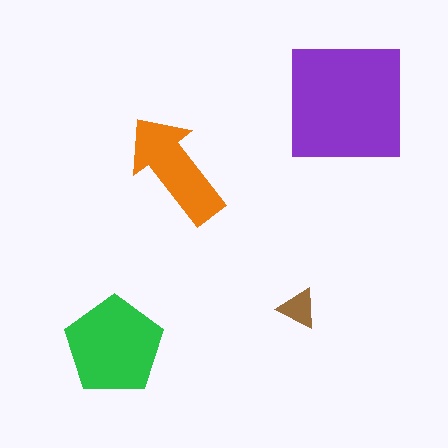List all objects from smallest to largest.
The brown triangle, the orange arrow, the green pentagon, the purple square.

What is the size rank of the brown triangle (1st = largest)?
4th.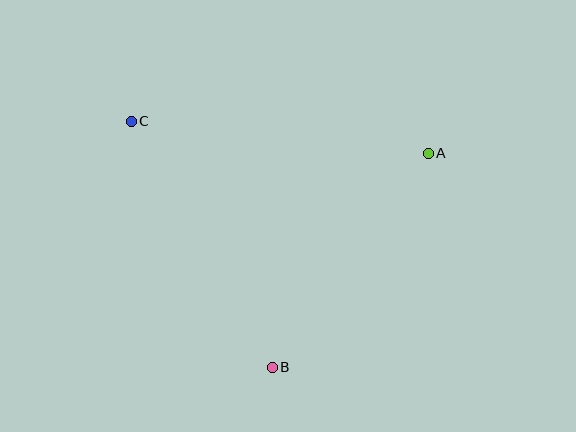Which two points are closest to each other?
Points A and B are closest to each other.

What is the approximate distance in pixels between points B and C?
The distance between B and C is approximately 284 pixels.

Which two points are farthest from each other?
Points A and C are farthest from each other.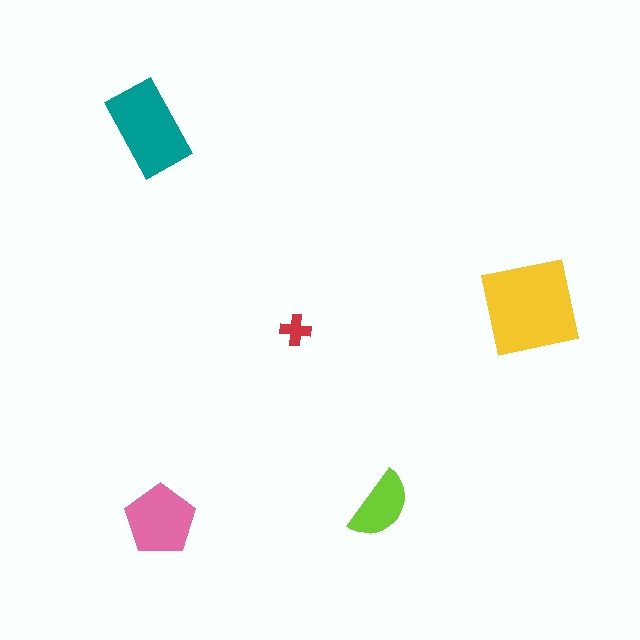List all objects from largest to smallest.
The yellow square, the teal rectangle, the pink pentagon, the lime semicircle, the red cross.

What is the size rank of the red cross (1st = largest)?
5th.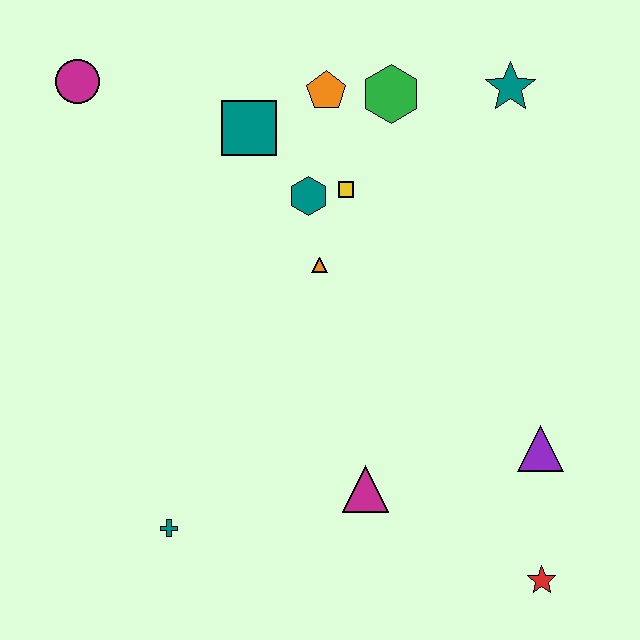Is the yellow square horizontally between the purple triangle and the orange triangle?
Yes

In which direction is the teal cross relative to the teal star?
The teal cross is below the teal star.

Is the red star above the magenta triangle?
No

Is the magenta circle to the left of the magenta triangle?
Yes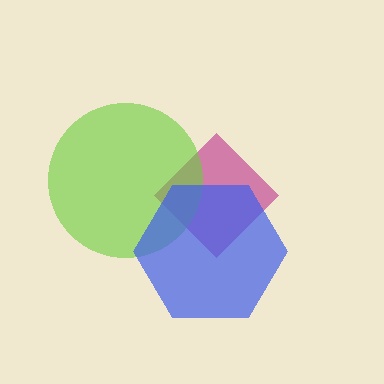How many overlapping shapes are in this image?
There are 3 overlapping shapes in the image.